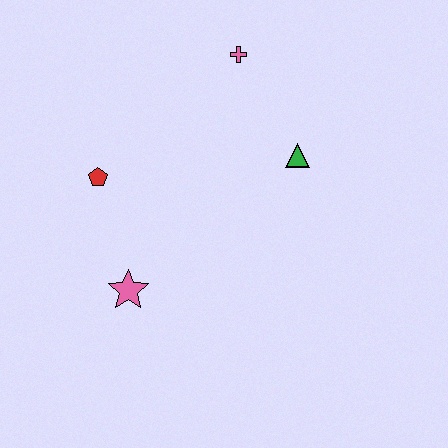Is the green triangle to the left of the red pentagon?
No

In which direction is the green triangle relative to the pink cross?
The green triangle is below the pink cross.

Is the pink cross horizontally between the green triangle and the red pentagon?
Yes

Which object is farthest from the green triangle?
The pink star is farthest from the green triangle.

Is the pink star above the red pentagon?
No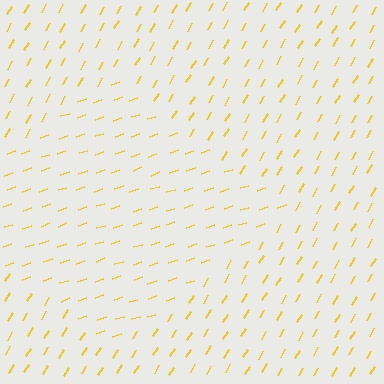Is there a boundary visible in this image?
Yes, there is a texture boundary formed by a change in line orientation.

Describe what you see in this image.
The image is filled with small yellow line segments. A diamond region in the image has lines oriented differently from the surrounding lines, creating a visible texture boundary.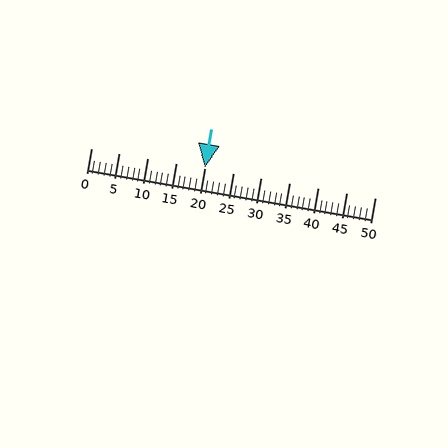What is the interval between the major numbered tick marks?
The major tick marks are spaced 5 units apart.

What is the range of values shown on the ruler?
The ruler shows values from 0 to 50.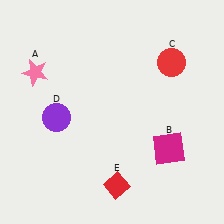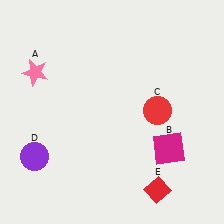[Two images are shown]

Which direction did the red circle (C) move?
The red circle (C) moved down.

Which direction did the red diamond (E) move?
The red diamond (E) moved right.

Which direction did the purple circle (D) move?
The purple circle (D) moved down.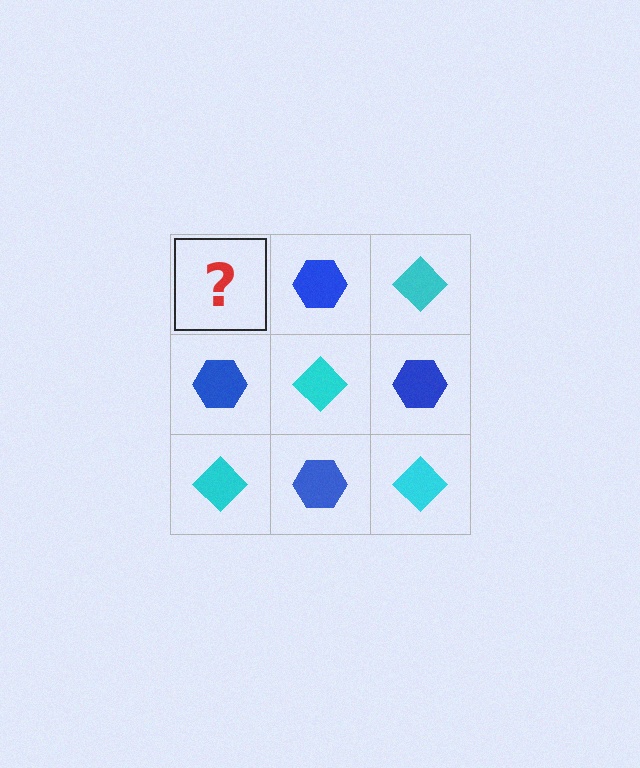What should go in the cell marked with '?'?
The missing cell should contain a cyan diamond.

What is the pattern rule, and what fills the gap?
The rule is that it alternates cyan diamond and blue hexagon in a checkerboard pattern. The gap should be filled with a cyan diamond.